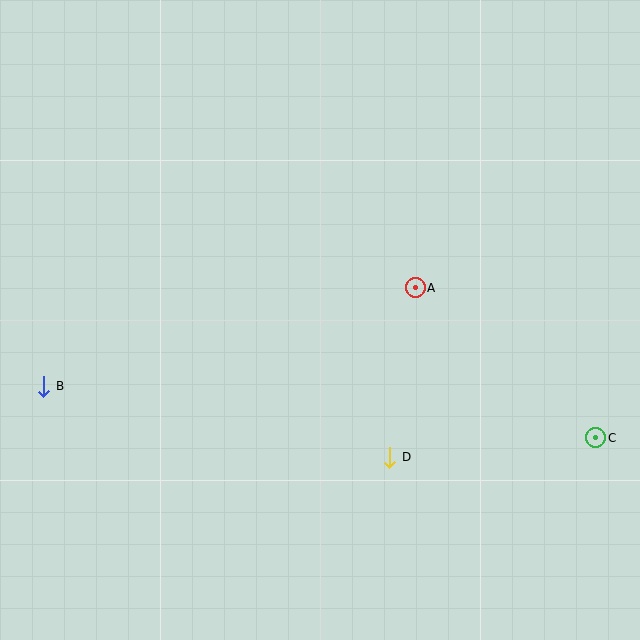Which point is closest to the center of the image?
Point A at (415, 288) is closest to the center.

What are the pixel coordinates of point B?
Point B is at (44, 386).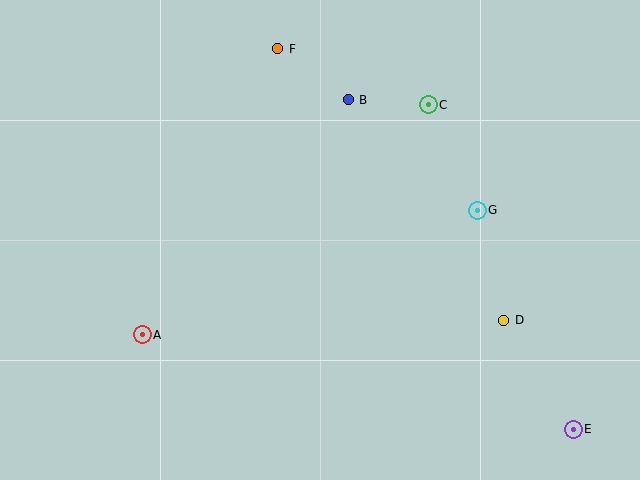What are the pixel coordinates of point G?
Point G is at (477, 210).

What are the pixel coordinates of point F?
Point F is at (278, 49).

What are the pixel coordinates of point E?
Point E is at (573, 429).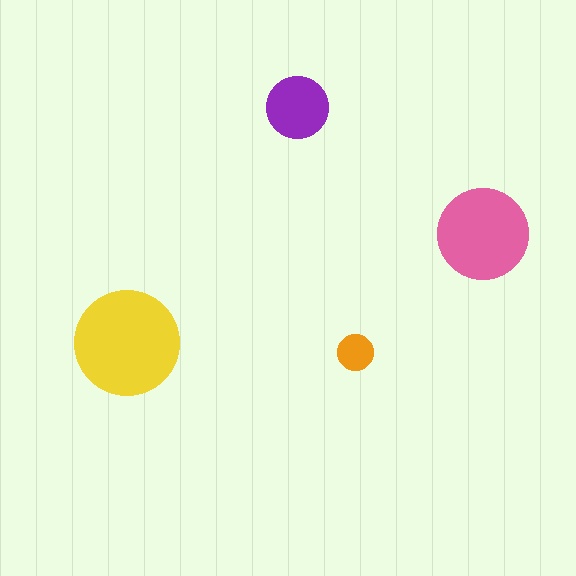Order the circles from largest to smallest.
the yellow one, the pink one, the purple one, the orange one.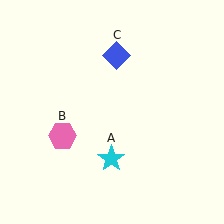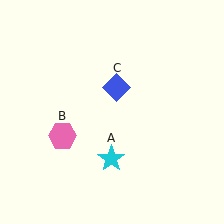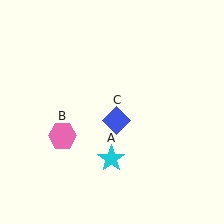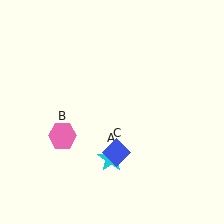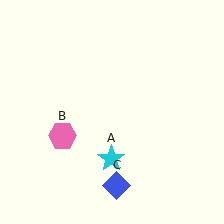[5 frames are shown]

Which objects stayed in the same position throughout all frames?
Cyan star (object A) and pink hexagon (object B) remained stationary.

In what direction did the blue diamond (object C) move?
The blue diamond (object C) moved down.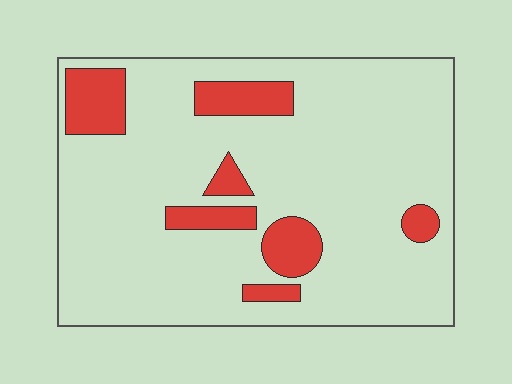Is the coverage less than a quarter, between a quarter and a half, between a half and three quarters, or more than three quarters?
Less than a quarter.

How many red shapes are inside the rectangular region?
7.